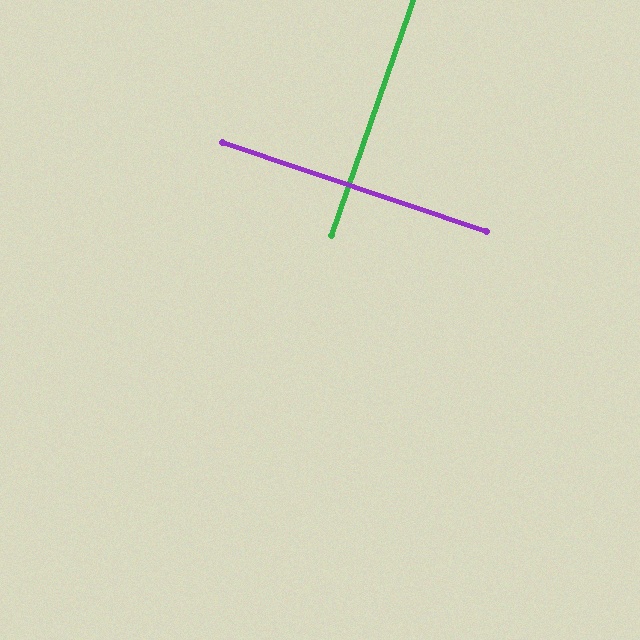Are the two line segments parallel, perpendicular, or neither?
Perpendicular — they meet at approximately 89°.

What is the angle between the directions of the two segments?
Approximately 89 degrees.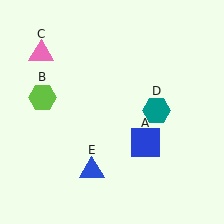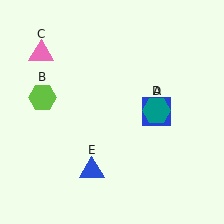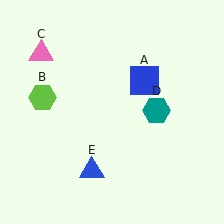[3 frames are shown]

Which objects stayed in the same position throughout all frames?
Lime hexagon (object B) and pink triangle (object C) and teal hexagon (object D) and blue triangle (object E) remained stationary.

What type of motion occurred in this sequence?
The blue square (object A) rotated counterclockwise around the center of the scene.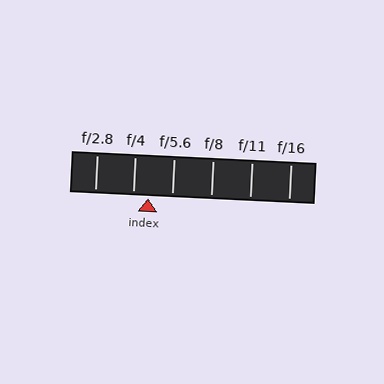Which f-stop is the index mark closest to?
The index mark is closest to f/4.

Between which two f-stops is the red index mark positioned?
The index mark is between f/4 and f/5.6.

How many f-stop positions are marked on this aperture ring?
There are 6 f-stop positions marked.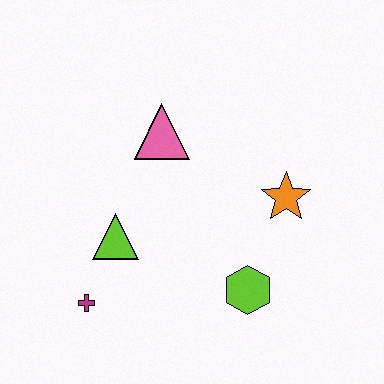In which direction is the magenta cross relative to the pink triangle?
The magenta cross is below the pink triangle.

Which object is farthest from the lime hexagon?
The pink triangle is farthest from the lime hexagon.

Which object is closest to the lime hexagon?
The orange star is closest to the lime hexagon.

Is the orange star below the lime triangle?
No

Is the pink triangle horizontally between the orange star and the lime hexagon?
No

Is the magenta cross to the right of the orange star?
No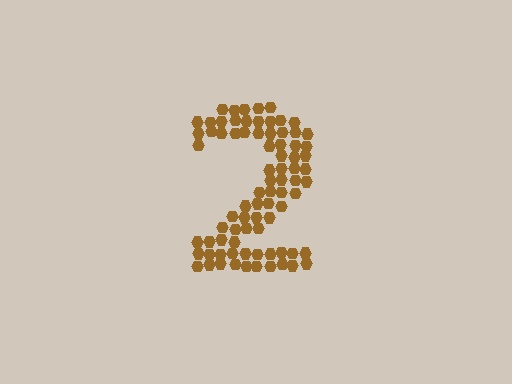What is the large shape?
The large shape is the digit 2.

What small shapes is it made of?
It is made of small hexagons.